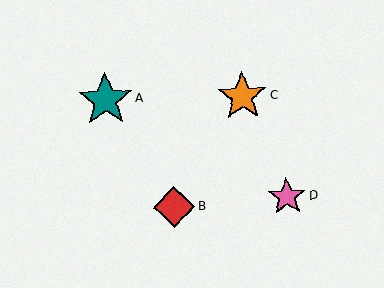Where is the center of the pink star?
The center of the pink star is at (287, 197).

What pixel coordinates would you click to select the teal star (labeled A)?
Click at (105, 100) to select the teal star A.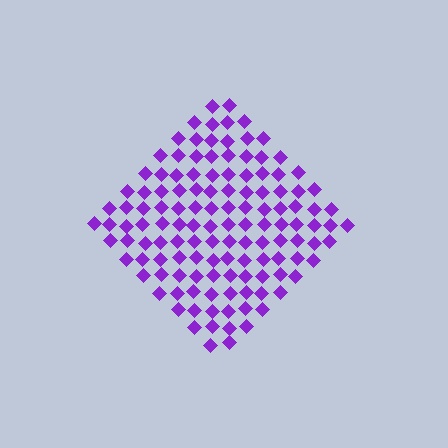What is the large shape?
The large shape is a diamond.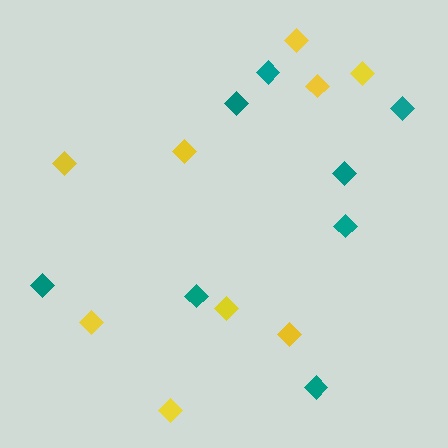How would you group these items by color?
There are 2 groups: one group of yellow diamonds (9) and one group of teal diamonds (8).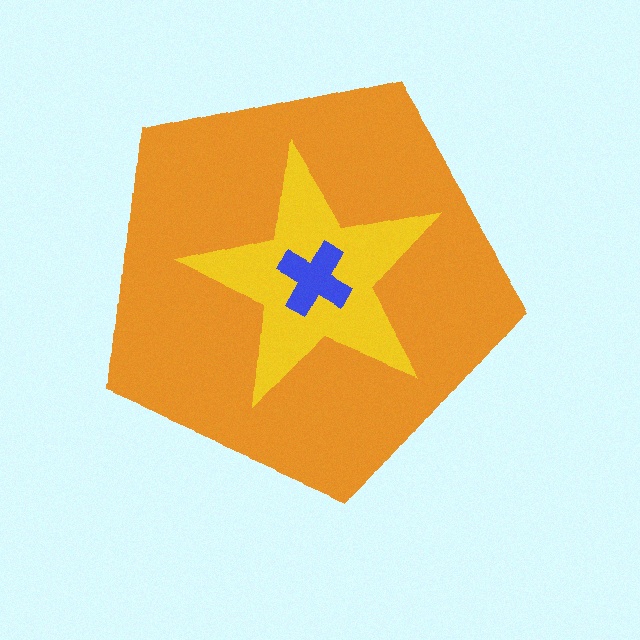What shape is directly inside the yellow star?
The blue cross.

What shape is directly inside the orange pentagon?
The yellow star.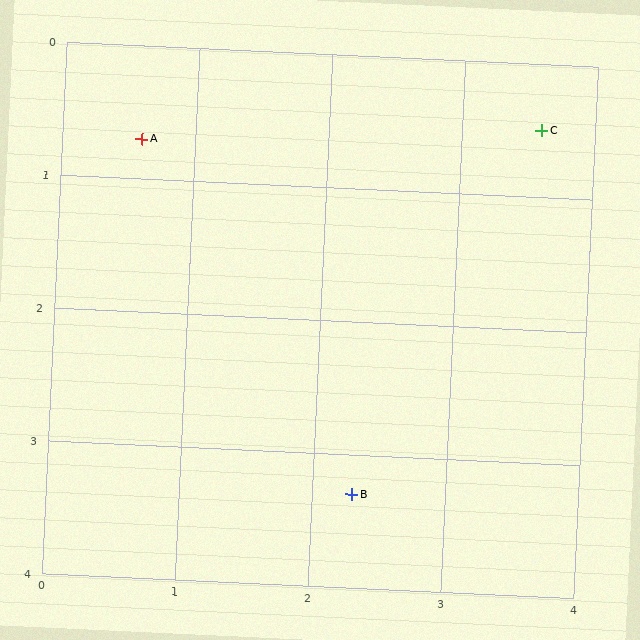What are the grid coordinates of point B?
Point B is at approximately (2.3, 3.3).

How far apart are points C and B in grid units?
Points C and B are about 3.1 grid units apart.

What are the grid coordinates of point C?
Point C is at approximately (3.6, 0.5).